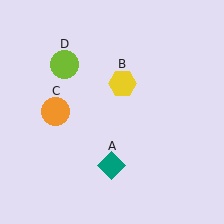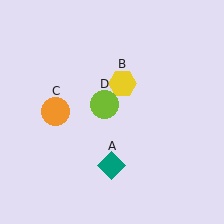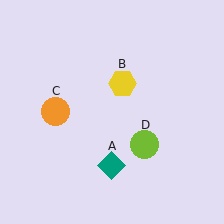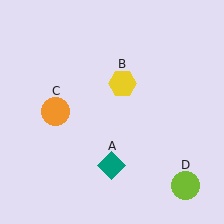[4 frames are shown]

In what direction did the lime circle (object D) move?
The lime circle (object D) moved down and to the right.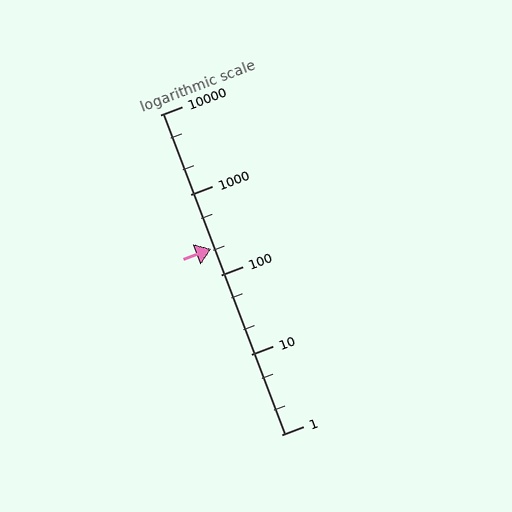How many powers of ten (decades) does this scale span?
The scale spans 4 decades, from 1 to 10000.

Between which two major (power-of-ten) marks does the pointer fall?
The pointer is between 100 and 1000.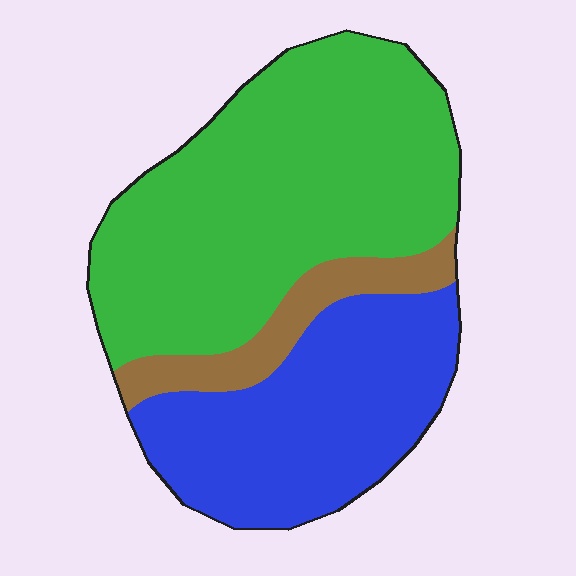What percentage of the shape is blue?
Blue takes up about one third (1/3) of the shape.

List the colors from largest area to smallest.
From largest to smallest: green, blue, brown.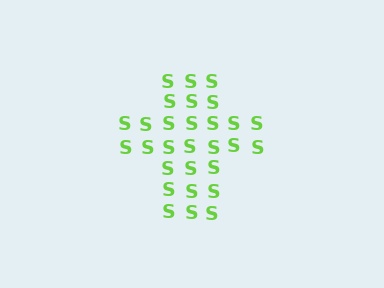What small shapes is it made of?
It is made of small letter S's.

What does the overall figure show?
The overall figure shows a cross.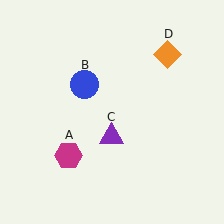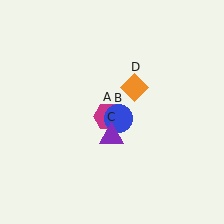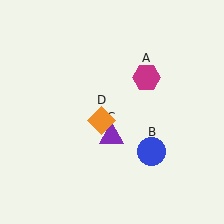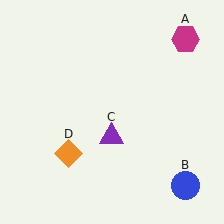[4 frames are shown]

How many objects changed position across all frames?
3 objects changed position: magenta hexagon (object A), blue circle (object B), orange diamond (object D).